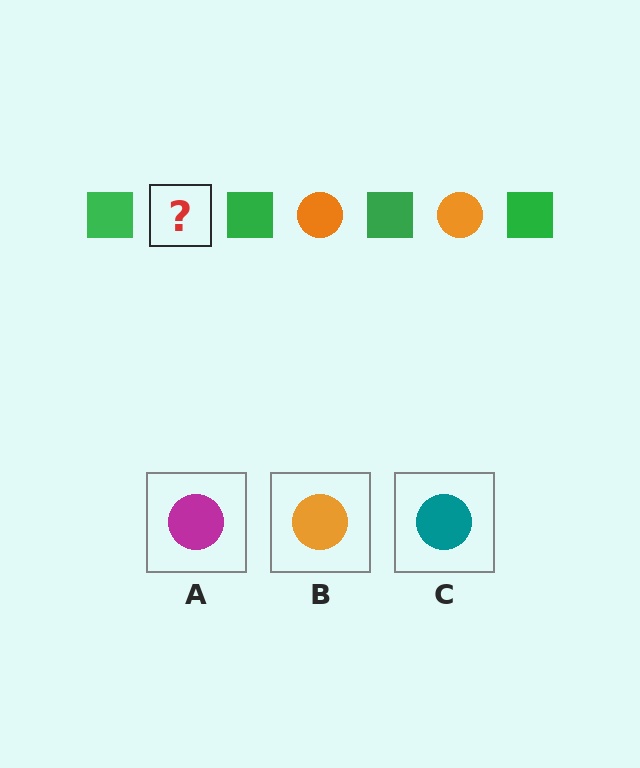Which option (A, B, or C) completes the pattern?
B.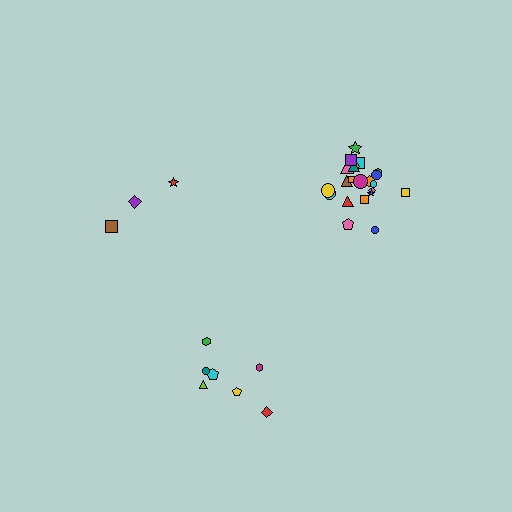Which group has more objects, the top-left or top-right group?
The top-right group.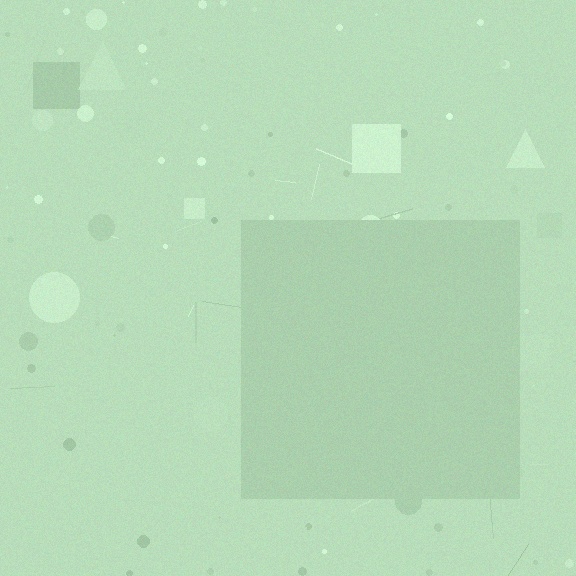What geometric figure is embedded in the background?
A square is embedded in the background.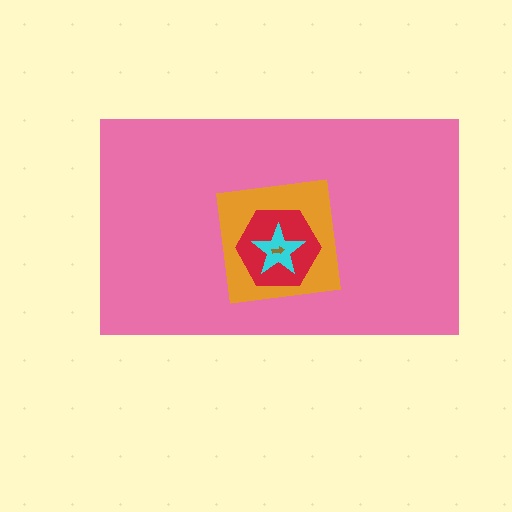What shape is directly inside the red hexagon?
The cyan star.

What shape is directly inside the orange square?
The red hexagon.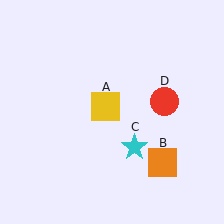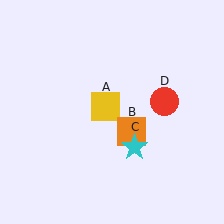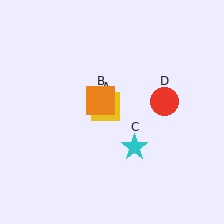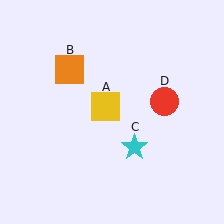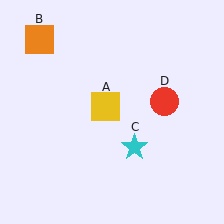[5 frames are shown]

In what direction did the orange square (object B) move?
The orange square (object B) moved up and to the left.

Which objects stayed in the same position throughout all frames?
Yellow square (object A) and cyan star (object C) and red circle (object D) remained stationary.